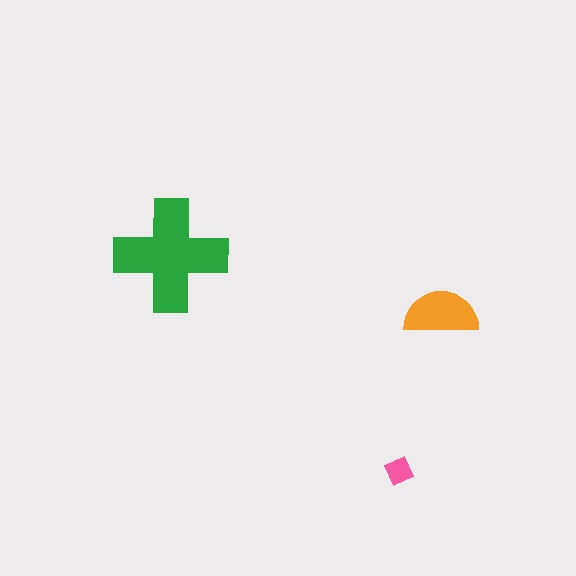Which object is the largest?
The green cross.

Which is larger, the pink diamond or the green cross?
The green cross.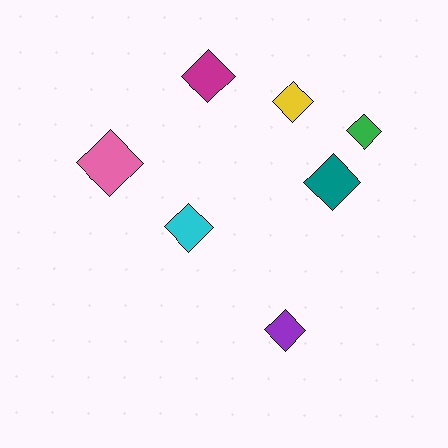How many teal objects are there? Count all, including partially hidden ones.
There is 1 teal object.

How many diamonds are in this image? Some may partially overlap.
There are 7 diamonds.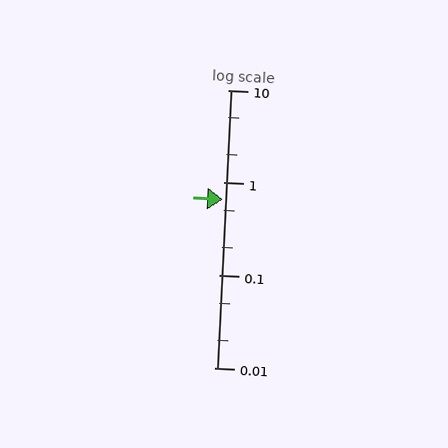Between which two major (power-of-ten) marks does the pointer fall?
The pointer is between 0.1 and 1.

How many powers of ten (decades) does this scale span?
The scale spans 3 decades, from 0.01 to 10.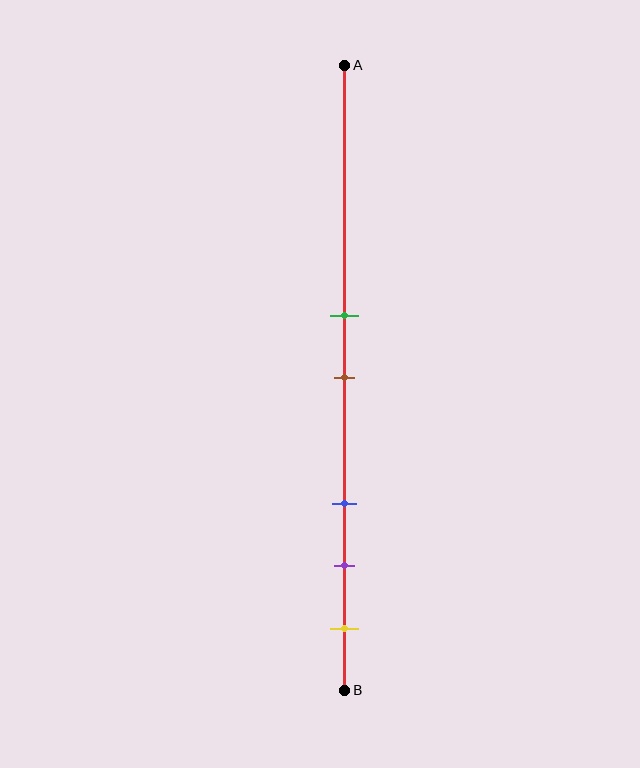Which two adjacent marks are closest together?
The green and brown marks are the closest adjacent pair.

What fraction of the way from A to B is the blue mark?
The blue mark is approximately 70% (0.7) of the way from A to B.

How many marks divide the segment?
There are 5 marks dividing the segment.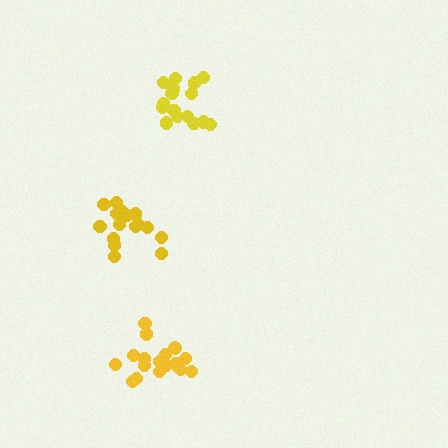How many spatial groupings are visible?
There are 3 spatial groupings.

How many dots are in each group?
Group 1: 16 dots, Group 2: 17 dots, Group 3: 17 dots (50 total).